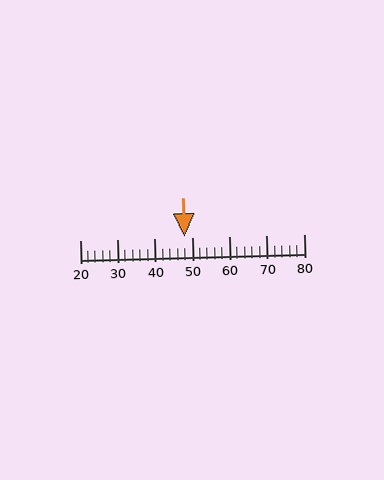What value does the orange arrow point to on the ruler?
The orange arrow points to approximately 48.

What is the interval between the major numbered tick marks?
The major tick marks are spaced 10 units apart.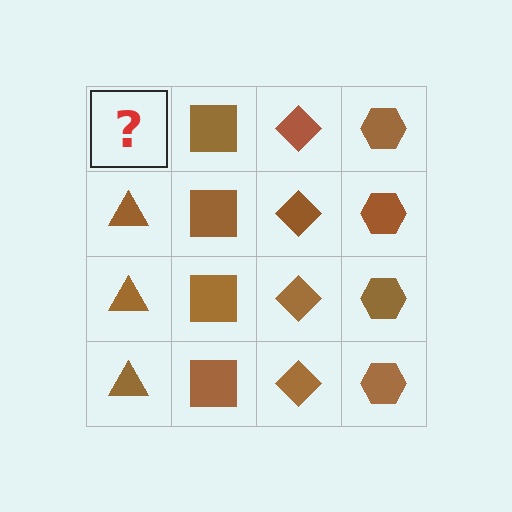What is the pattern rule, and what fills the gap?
The rule is that each column has a consistent shape. The gap should be filled with a brown triangle.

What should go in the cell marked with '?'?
The missing cell should contain a brown triangle.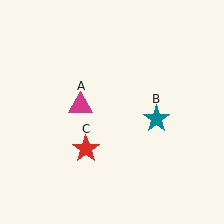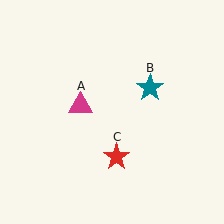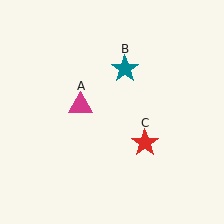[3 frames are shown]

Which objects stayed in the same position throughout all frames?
Magenta triangle (object A) remained stationary.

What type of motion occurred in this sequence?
The teal star (object B), red star (object C) rotated counterclockwise around the center of the scene.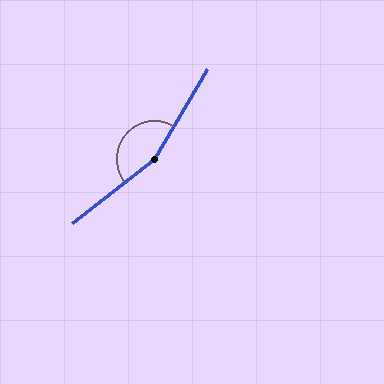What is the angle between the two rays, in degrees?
Approximately 158 degrees.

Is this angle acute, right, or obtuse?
It is obtuse.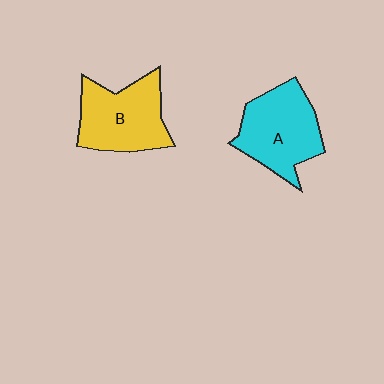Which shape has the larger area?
Shape A (cyan).